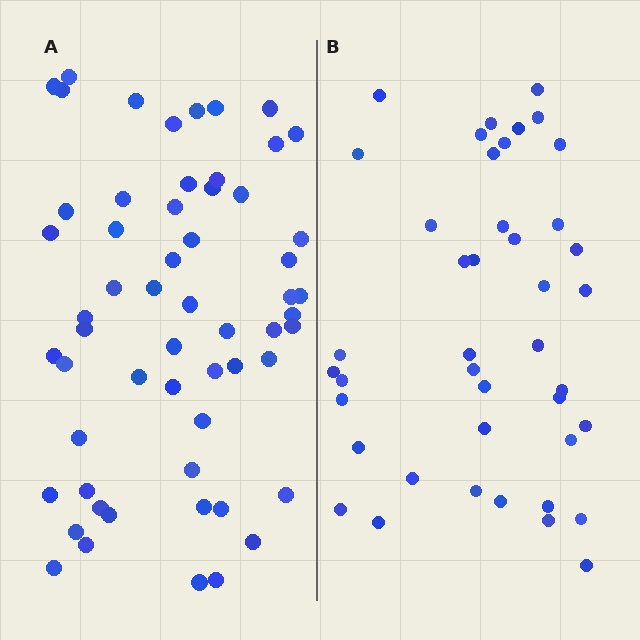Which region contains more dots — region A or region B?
Region A (the left region) has more dots.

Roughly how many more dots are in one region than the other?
Region A has approximately 15 more dots than region B.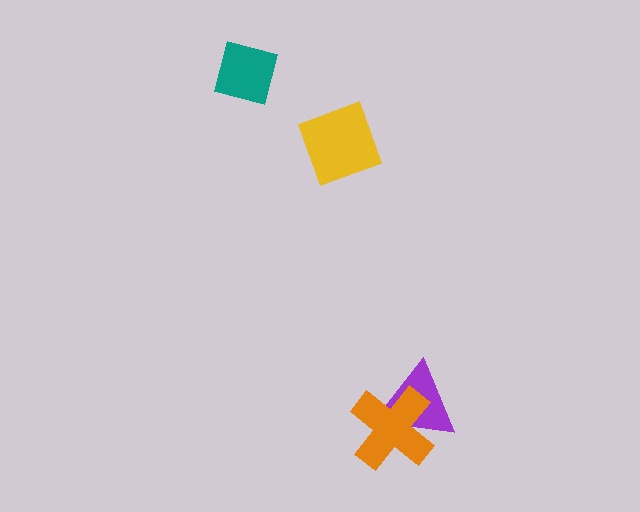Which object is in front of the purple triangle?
The orange cross is in front of the purple triangle.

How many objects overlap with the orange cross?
1 object overlaps with the orange cross.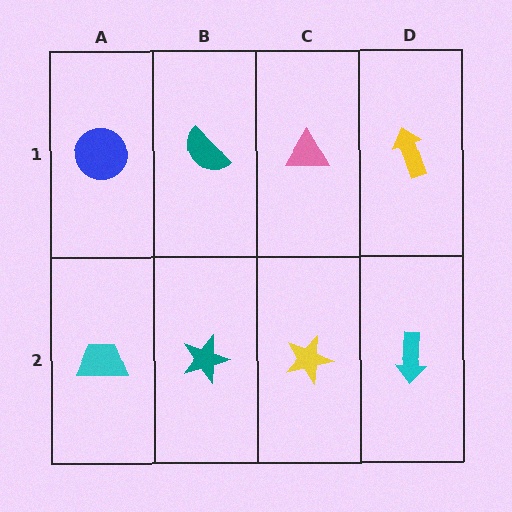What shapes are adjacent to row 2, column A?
A blue circle (row 1, column A), a teal star (row 2, column B).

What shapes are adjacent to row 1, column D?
A cyan arrow (row 2, column D), a pink triangle (row 1, column C).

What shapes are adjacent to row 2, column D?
A yellow arrow (row 1, column D), a yellow star (row 2, column C).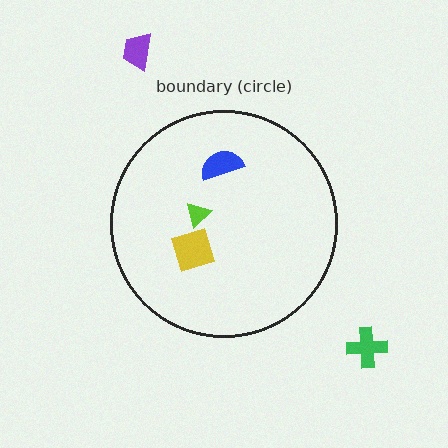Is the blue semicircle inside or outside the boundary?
Inside.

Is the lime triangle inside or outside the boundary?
Inside.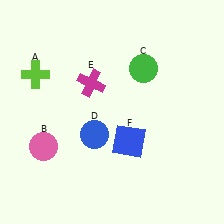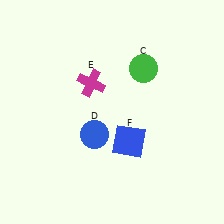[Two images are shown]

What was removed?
The lime cross (A), the pink circle (B) were removed in Image 2.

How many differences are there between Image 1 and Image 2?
There are 2 differences between the two images.